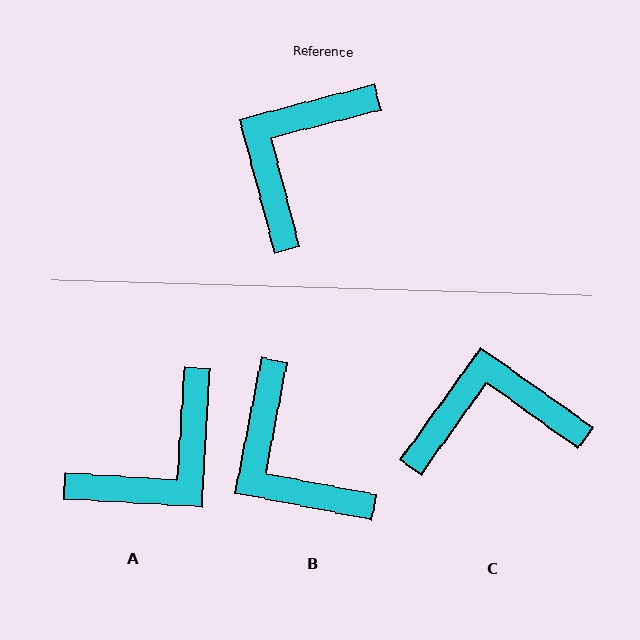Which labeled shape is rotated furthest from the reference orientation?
A, about 162 degrees away.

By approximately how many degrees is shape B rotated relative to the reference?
Approximately 65 degrees counter-clockwise.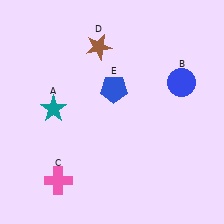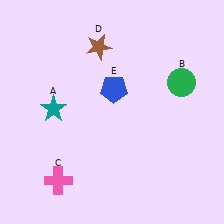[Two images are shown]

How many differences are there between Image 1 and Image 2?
There is 1 difference between the two images.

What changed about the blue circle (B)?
In Image 1, B is blue. In Image 2, it changed to green.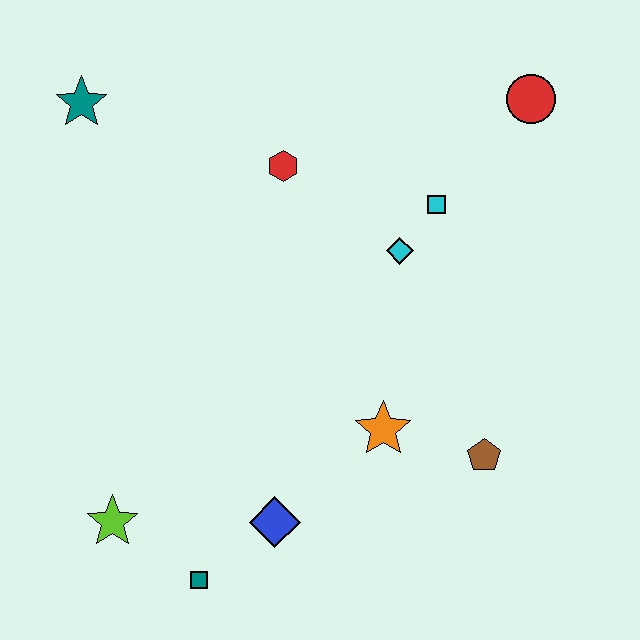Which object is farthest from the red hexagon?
The teal square is farthest from the red hexagon.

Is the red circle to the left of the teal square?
No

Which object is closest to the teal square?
The blue diamond is closest to the teal square.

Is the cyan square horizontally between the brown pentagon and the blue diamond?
Yes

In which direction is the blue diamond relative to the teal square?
The blue diamond is to the right of the teal square.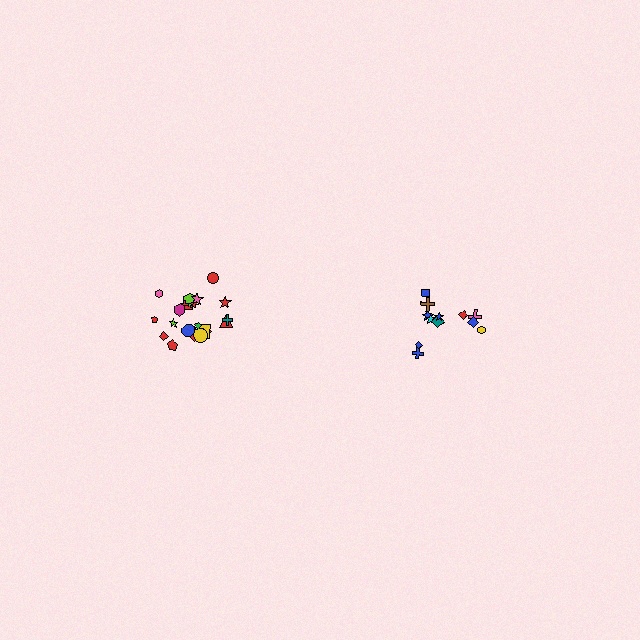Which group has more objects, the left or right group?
The left group.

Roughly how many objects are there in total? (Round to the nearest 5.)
Roughly 35 objects in total.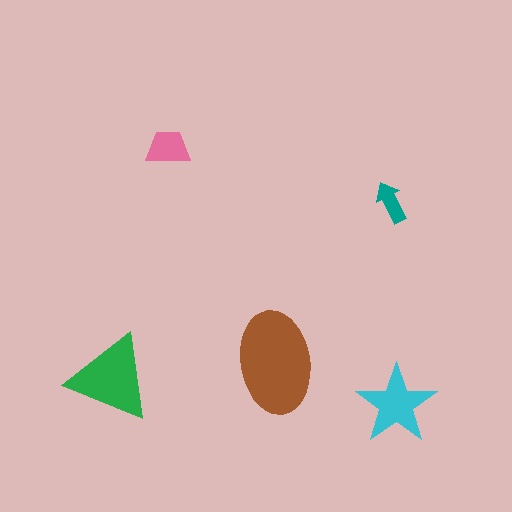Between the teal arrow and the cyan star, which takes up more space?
The cyan star.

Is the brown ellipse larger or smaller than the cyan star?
Larger.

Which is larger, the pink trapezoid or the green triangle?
The green triangle.